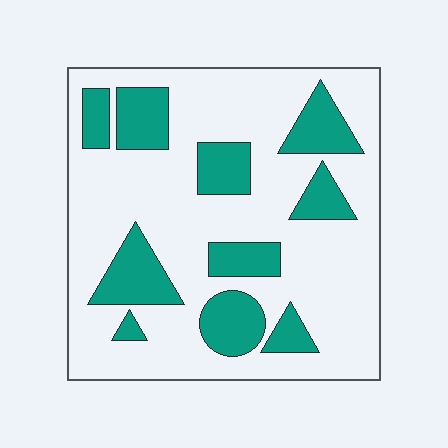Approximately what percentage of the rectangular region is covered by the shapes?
Approximately 25%.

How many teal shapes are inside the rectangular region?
10.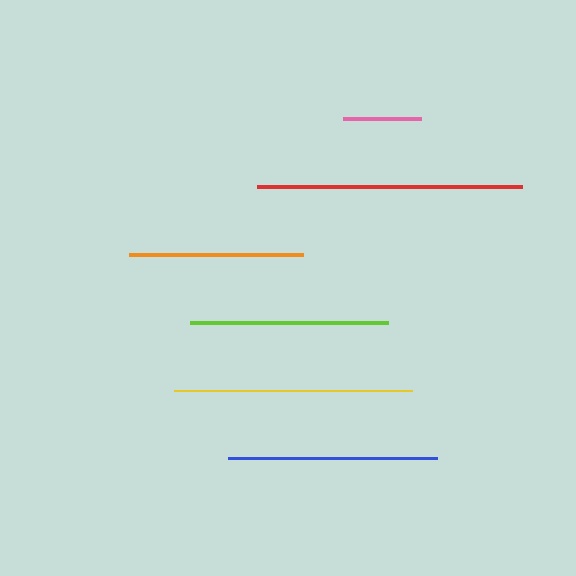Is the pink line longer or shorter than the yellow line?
The yellow line is longer than the pink line.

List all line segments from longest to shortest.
From longest to shortest: red, yellow, blue, lime, orange, pink.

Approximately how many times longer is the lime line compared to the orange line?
The lime line is approximately 1.1 times the length of the orange line.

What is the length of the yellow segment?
The yellow segment is approximately 238 pixels long.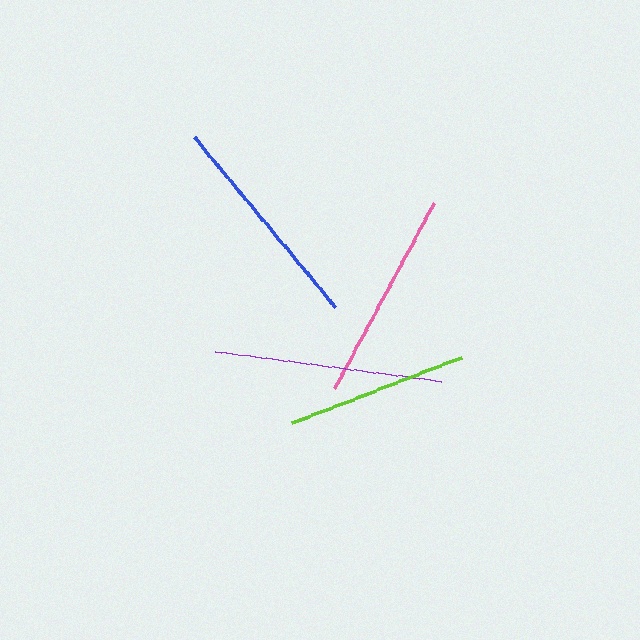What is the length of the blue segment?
The blue segment is approximately 222 pixels long.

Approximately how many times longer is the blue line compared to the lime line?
The blue line is approximately 1.2 times the length of the lime line.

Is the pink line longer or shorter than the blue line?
The blue line is longer than the pink line.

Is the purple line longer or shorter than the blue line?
The purple line is longer than the blue line.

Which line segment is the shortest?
The lime line is the shortest at approximately 183 pixels.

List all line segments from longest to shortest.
From longest to shortest: purple, blue, pink, lime.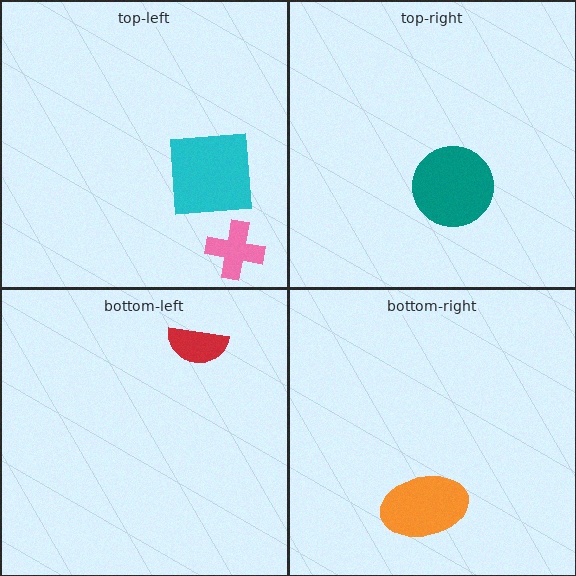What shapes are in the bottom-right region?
The orange ellipse.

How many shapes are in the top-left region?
2.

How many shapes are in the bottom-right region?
1.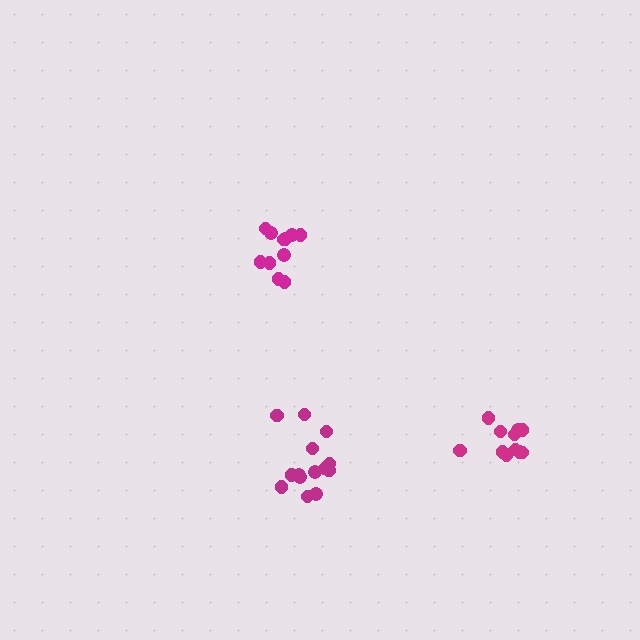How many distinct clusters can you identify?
There are 3 distinct clusters.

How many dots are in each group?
Group 1: 11 dots, Group 2: 11 dots, Group 3: 14 dots (36 total).